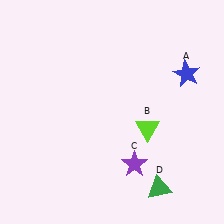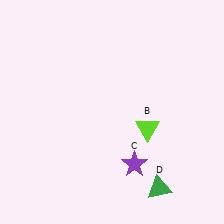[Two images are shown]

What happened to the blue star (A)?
The blue star (A) was removed in Image 2. It was in the top-right area of Image 1.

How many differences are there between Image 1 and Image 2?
There is 1 difference between the two images.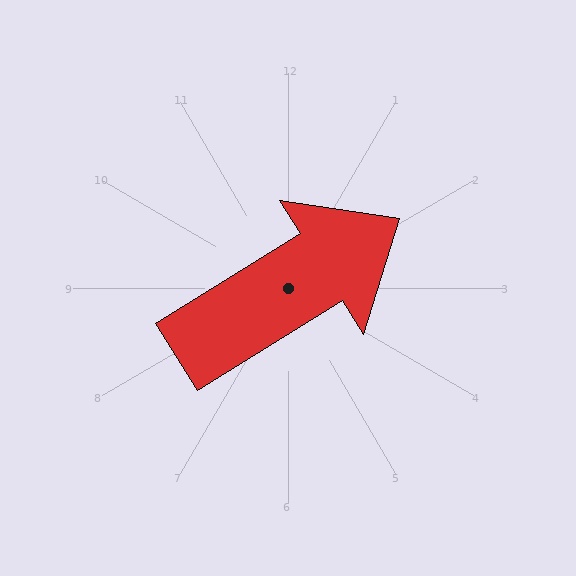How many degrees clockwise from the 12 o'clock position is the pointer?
Approximately 58 degrees.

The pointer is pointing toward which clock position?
Roughly 2 o'clock.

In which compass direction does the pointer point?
Northeast.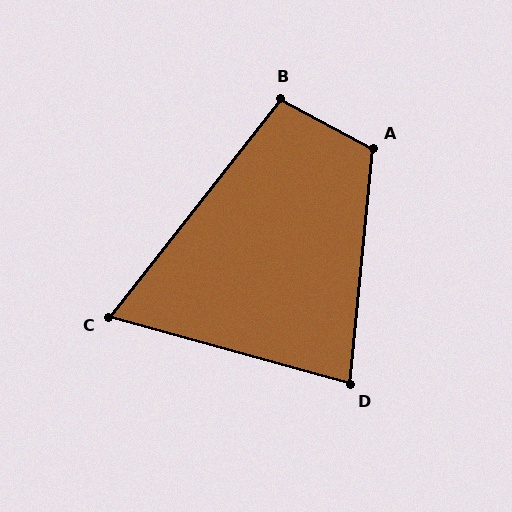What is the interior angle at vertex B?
Approximately 100 degrees (obtuse).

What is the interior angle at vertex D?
Approximately 80 degrees (acute).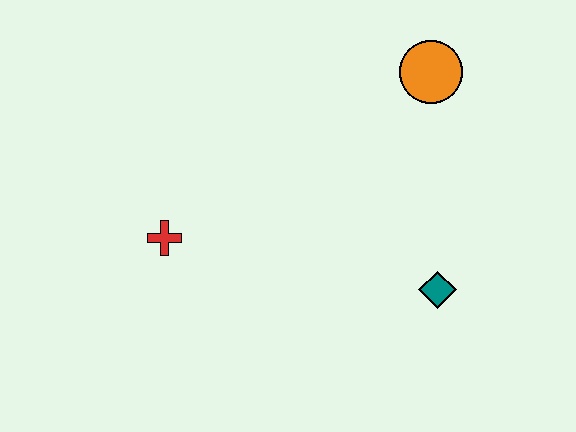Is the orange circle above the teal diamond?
Yes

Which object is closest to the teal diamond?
The orange circle is closest to the teal diamond.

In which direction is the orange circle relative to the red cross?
The orange circle is to the right of the red cross.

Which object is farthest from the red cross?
The orange circle is farthest from the red cross.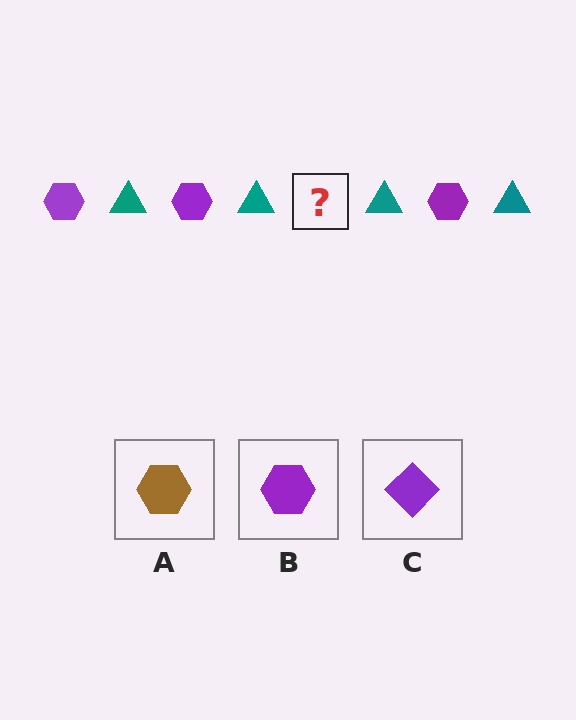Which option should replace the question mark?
Option B.